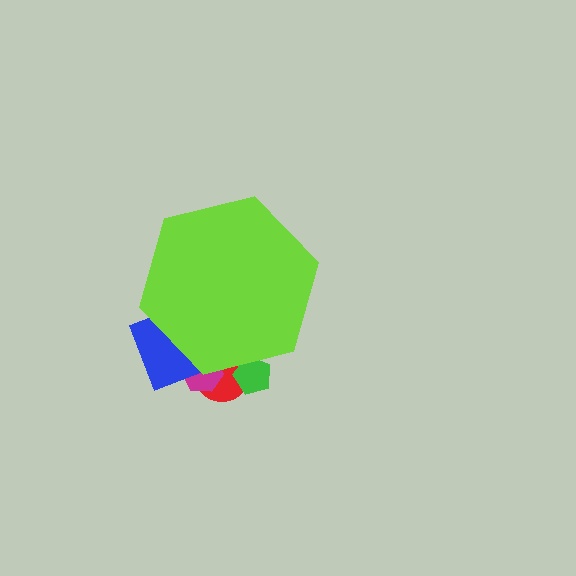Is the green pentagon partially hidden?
Yes, the green pentagon is partially hidden behind the lime hexagon.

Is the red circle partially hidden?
Yes, the red circle is partially hidden behind the lime hexagon.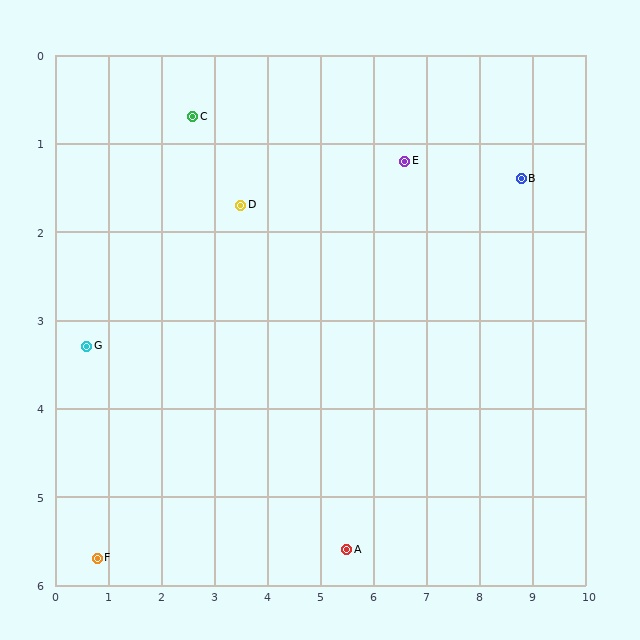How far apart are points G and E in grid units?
Points G and E are about 6.4 grid units apart.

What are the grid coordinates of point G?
Point G is at approximately (0.6, 3.3).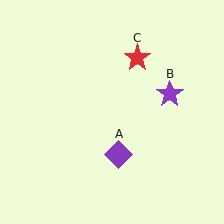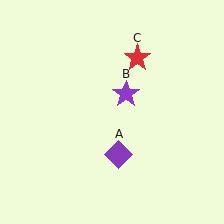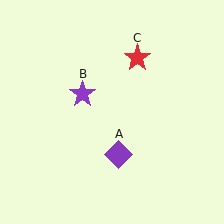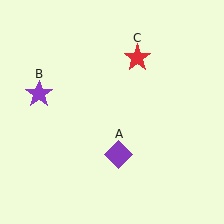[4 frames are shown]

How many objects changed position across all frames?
1 object changed position: purple star (object B).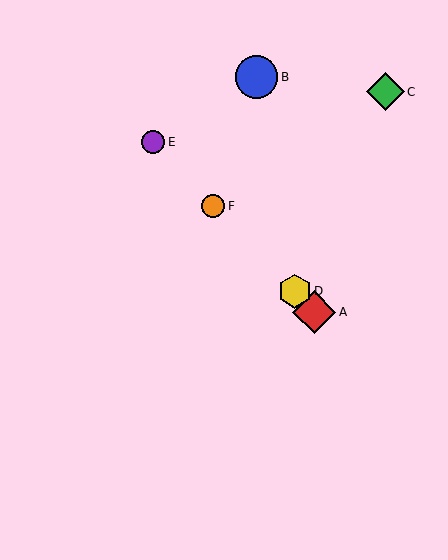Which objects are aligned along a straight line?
Objects A, D, E, F are aligned along a straight line.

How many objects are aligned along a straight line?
4 objects (A, D, E, F) are aligned along a straight line.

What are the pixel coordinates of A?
Object A is at (314, 312).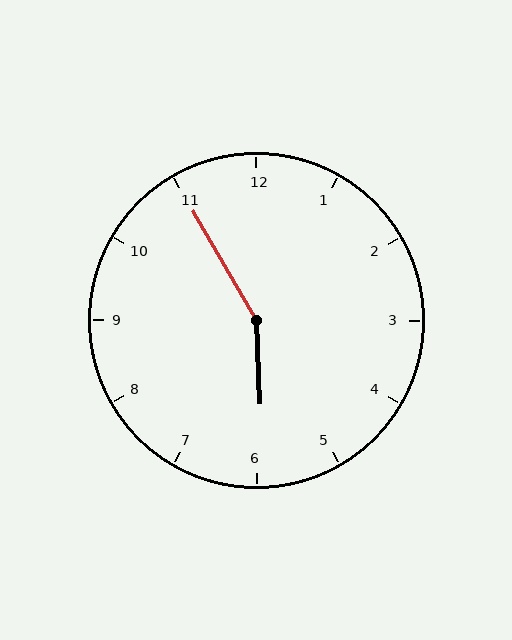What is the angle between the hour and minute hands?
Approximately 152 degrees.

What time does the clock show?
5:55.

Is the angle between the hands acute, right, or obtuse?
It is obtuse.